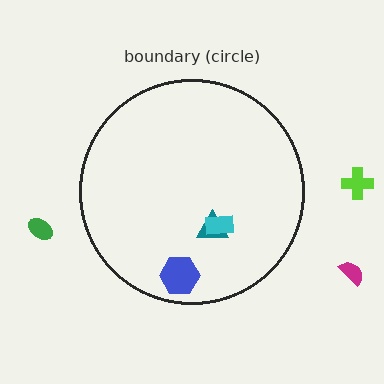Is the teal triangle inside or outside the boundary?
Inside.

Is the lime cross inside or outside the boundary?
Outside.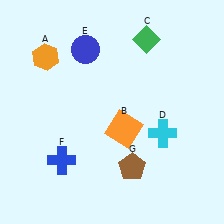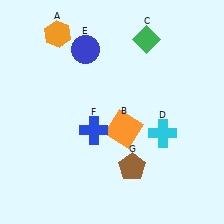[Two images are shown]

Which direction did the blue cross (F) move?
The blue cross (F) moved right.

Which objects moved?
The objects that moved are: the orange hexagon (A), the blue cross (F).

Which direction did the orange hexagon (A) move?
The orange hexagon (A) moved up.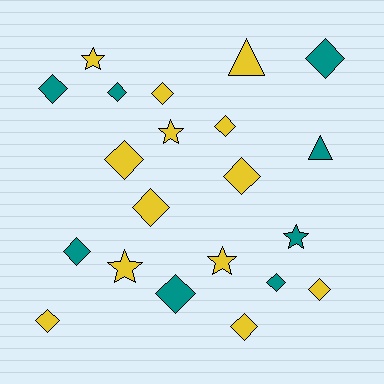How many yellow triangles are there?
There is 1 yellow triangle.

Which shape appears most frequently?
Diamond, with 14 objects.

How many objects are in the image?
There are 21 objects.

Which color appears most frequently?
Yellow, with 13 objects.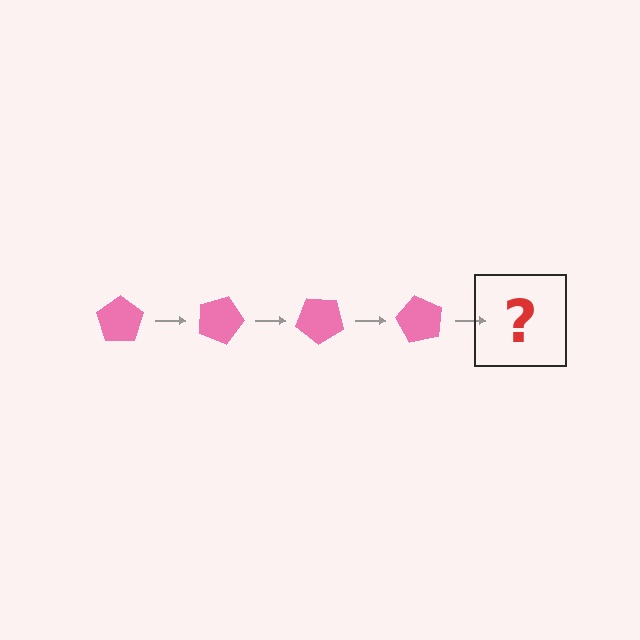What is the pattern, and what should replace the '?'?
The pattern is that the pentagon rotates 20 degrees each step. The '?' should be a pink pentagon rotated 80 degrees.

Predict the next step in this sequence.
The next step is a pink pentagon rotated 80 degrees.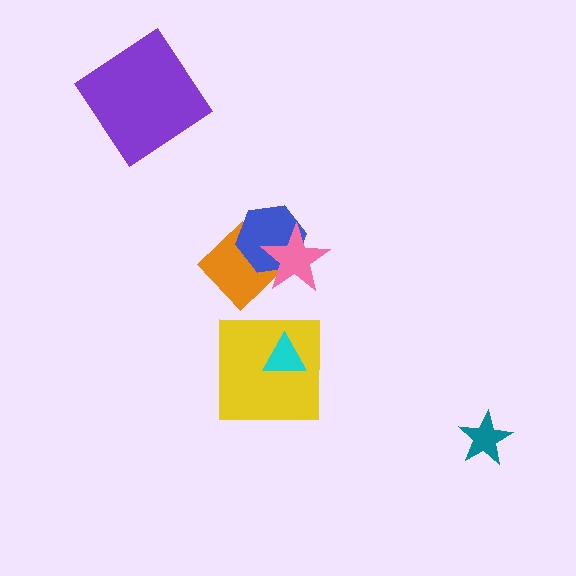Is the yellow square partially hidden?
Yes, it is partially covered by another shape.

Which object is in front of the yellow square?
The cyan triangle is in front of the yellow square.